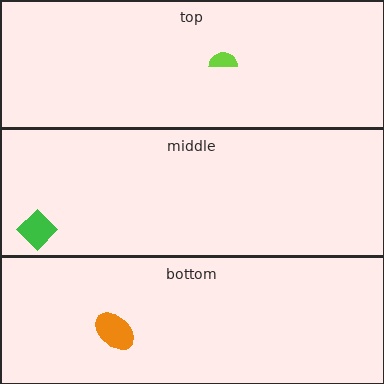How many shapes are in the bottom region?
1.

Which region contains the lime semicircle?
The top region.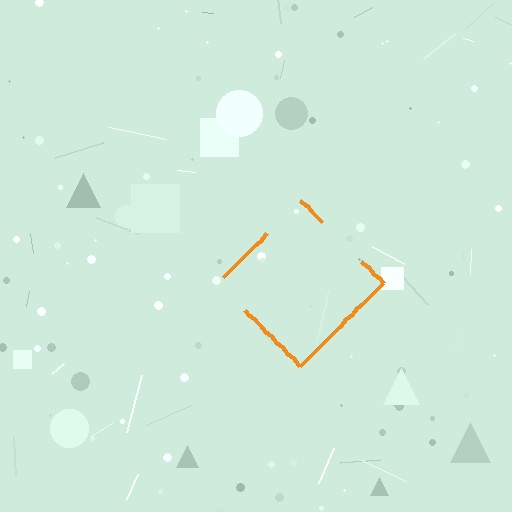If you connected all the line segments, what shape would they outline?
They would outline a diamond.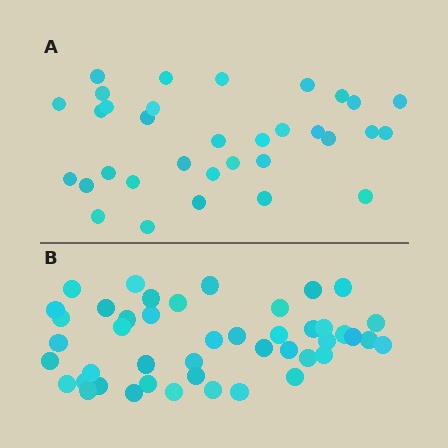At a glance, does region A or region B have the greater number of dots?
Region B (the bottom region) has more dots.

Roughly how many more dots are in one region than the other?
Region B has roughly 12 or so more dots than region A.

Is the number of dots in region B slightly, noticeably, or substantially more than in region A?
Region B has noticeably more, but not dramatically so. The ratio is roughly 1.4 to 1.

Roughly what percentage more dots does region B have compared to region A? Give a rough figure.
About 35% more.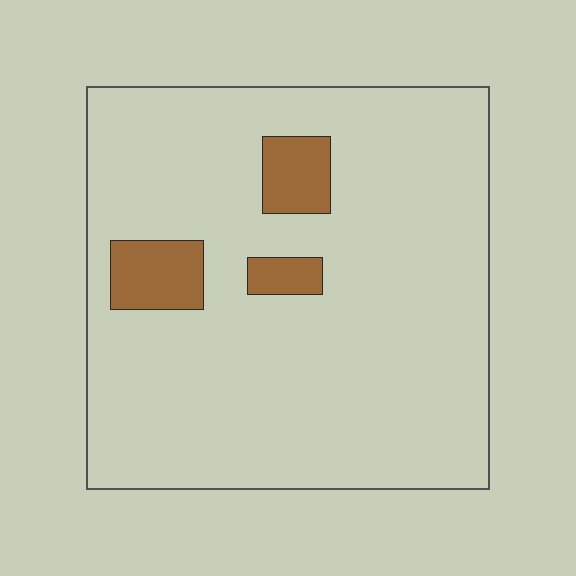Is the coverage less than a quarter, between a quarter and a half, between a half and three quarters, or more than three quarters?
Less than a quarter.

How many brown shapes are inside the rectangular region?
3.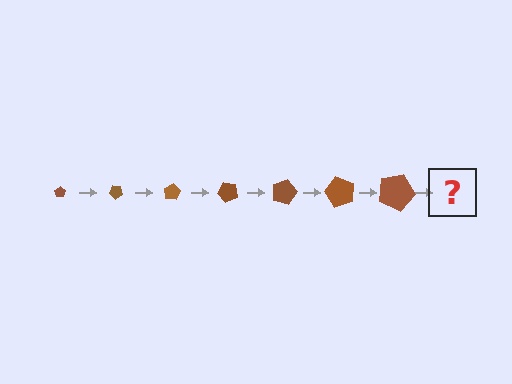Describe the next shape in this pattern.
It should be a pentagon, larger than the previous one and rotated 280 degrees from the start.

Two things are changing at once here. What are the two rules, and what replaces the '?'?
The two rules are that the pentagon grows larger each step and it rotates 40 degrees each step. The '?' should be a pentagon, larger than the previous one and rotated 280 degrees from the start.